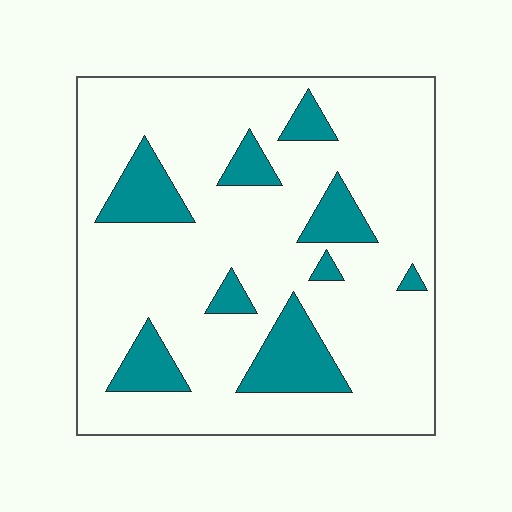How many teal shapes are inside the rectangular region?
9.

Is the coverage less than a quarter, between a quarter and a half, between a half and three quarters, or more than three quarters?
Less than a quarter.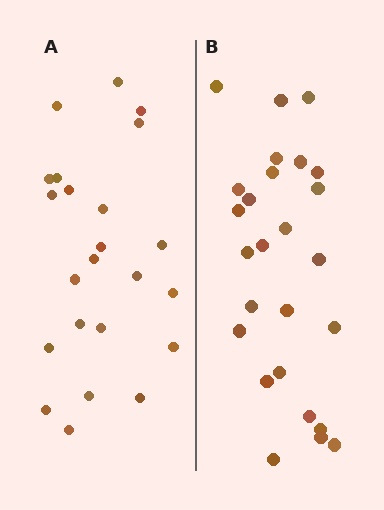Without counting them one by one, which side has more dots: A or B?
Region B (the right region) has more dots.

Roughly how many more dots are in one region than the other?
Region B has just a few more — roughly 2 or 3 more dots than region A.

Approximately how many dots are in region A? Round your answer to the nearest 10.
About 20 dots. (The exact count is 23, which rounds to 20.)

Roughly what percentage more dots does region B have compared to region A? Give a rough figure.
About 15% more.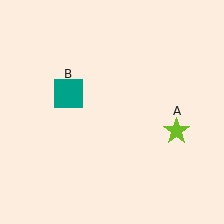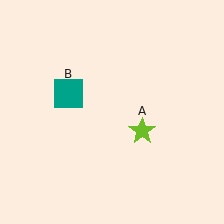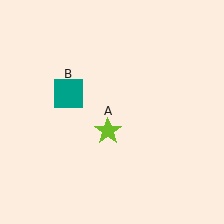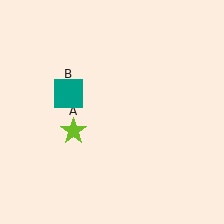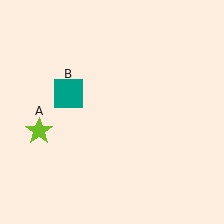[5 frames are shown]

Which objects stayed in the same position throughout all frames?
Teal square (object B) remained stationary.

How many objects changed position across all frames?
1 object changed position: lime star (object A).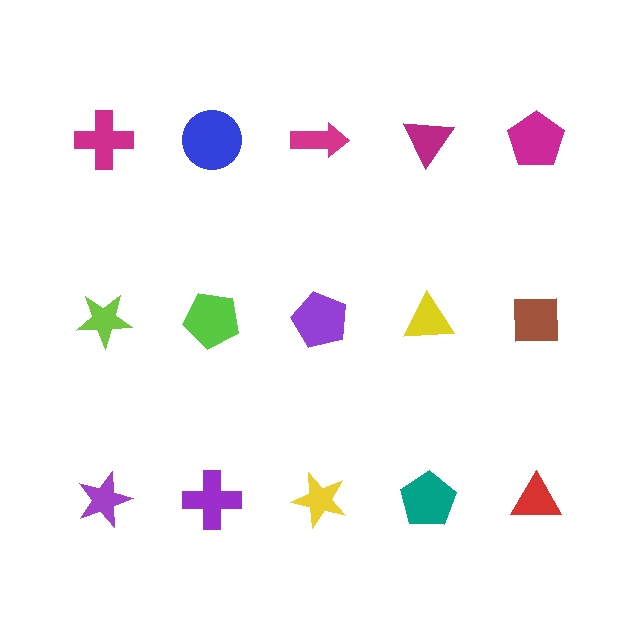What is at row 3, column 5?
A red triangle.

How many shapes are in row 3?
5 shapes.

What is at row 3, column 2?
A purple cross.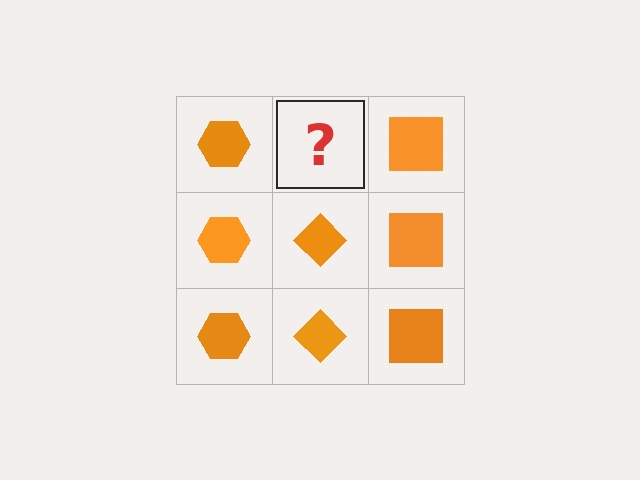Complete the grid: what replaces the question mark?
The question mark should be replaced with an orange diamond.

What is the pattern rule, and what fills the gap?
The rule is that each column has a consistent shape. The gap should be filled with an orange diamond.